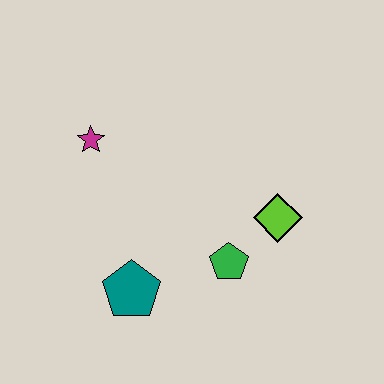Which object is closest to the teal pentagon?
The green pentagon is closest to the teal pentagon.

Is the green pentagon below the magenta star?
Yes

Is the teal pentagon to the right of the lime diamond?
No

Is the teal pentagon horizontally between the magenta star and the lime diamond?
Yes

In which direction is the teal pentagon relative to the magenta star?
The teal pentagon is below the magenta star.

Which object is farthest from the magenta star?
The lime diamond is farthest from the magenta star.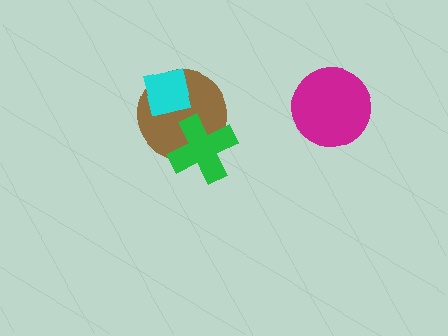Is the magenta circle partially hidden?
No, no other shape covers it.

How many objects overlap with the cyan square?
1 object overlaps with the cyan square.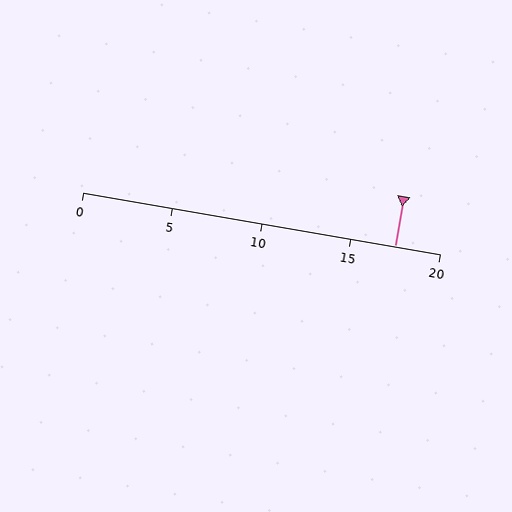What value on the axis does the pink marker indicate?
The marker indicates approximately 17.5.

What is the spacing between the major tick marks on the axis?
The major ticks are spaced 5 apart.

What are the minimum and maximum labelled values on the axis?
The axis runs from 0 to 20.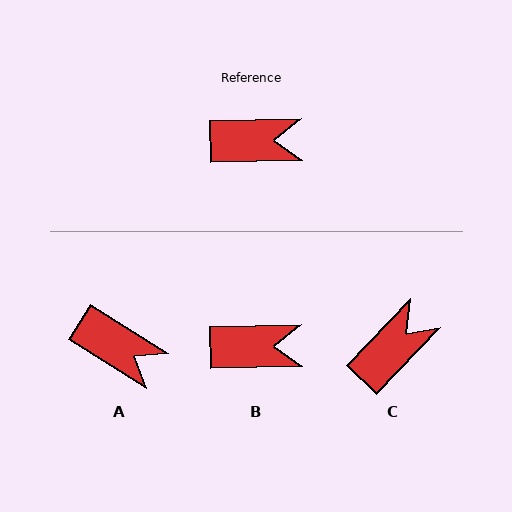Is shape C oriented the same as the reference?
No, it is off by about 45 degrees.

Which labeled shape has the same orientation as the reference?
B.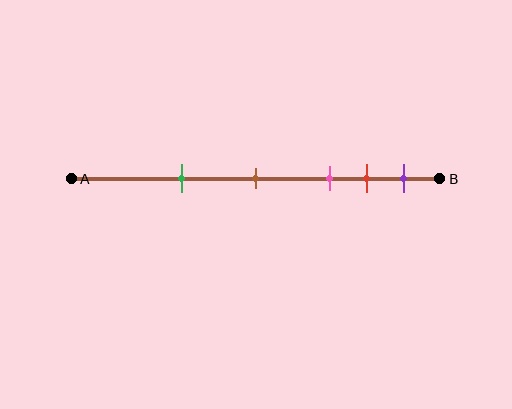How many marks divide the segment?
There are 5 marks dividing the segment.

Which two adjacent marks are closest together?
The red and purple marks are the closest adjacent pair.